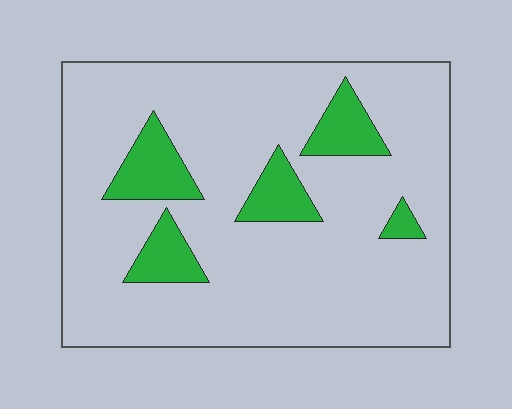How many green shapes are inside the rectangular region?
5.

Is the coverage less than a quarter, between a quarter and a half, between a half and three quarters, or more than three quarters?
Less than a quarter.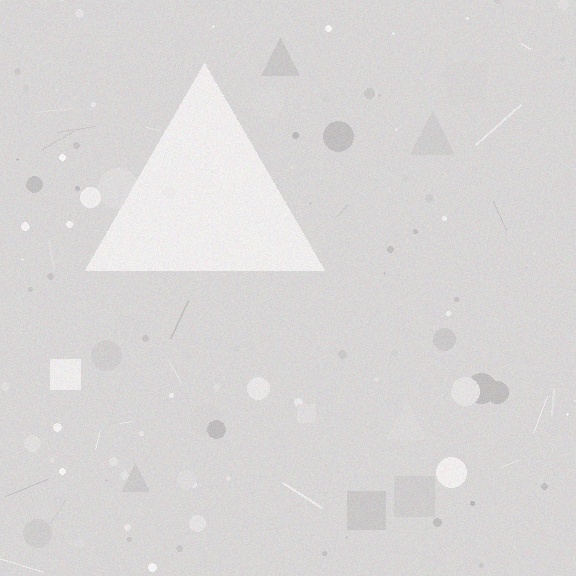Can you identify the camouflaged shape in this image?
The camouflaged shape is a triangle.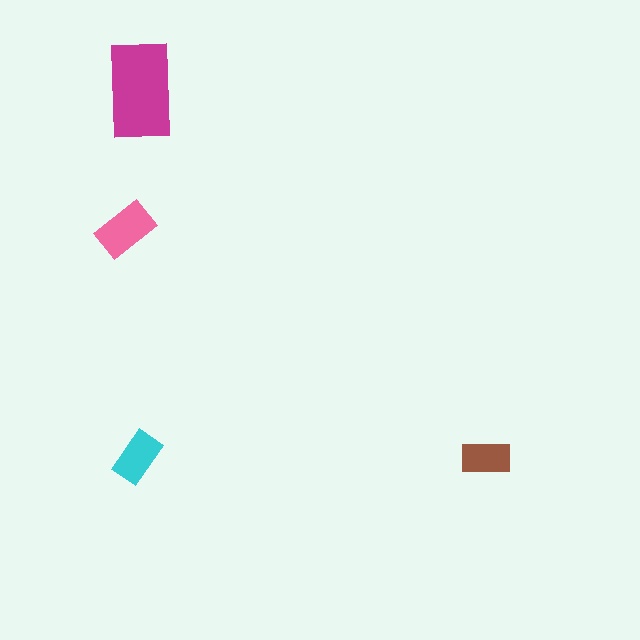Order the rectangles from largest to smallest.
the magenta one, the pink one, the cyan one, the brown one.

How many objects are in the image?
There are 4 objects in the image.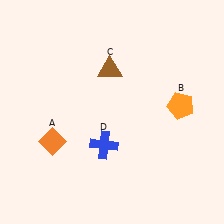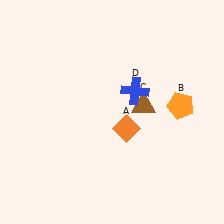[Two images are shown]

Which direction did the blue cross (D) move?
The blue cross (D) moved up.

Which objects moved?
The objects that moved are: the orange diamond (A), the brown triangle (C), the blue cross (D).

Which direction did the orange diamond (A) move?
The orange diamond (A) moved right.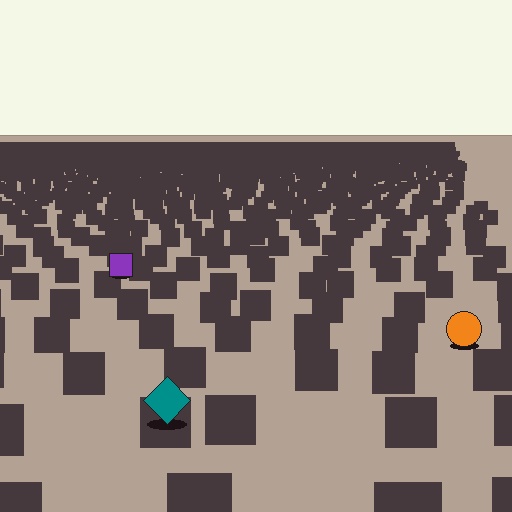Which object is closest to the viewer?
The teal diamond is closest. The texture marks near it are larger and more spread out.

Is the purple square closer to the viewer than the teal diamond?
No. The teal diamond is closer — you can tell from the texture gradient: the ground texture is coarser near it.